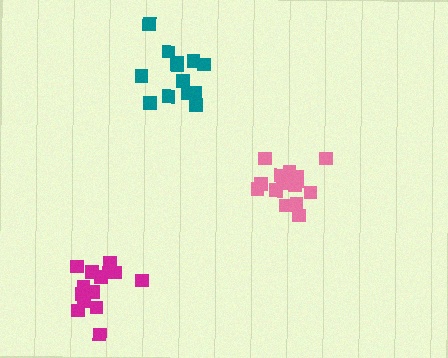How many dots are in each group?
Group 1: 15 dots, Group 2: 13 dots, Group 3: 14 dots (42 total).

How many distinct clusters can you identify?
There are 3 distinct clusters.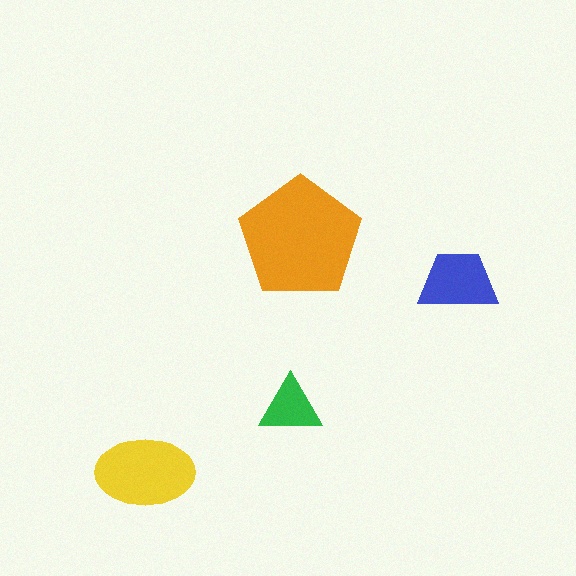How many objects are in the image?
There are 4 objects in the image.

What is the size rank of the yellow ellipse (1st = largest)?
2nd.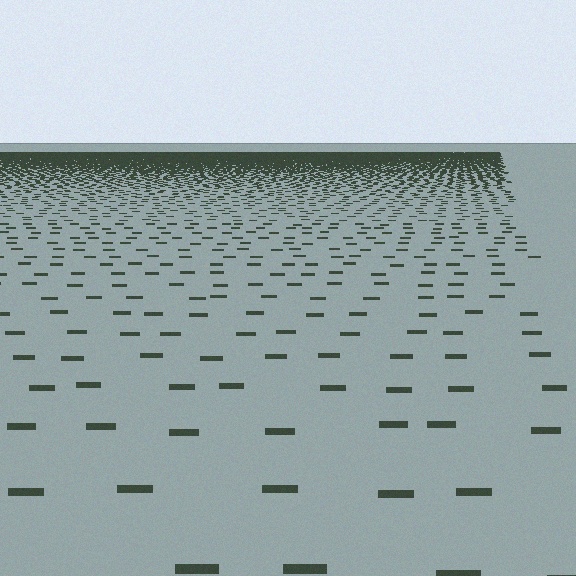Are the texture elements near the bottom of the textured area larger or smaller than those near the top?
Larger. Near the bottom, elements are closer to the viewer and appear at a bigger on-screen size.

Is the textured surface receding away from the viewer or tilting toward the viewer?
The surface is receding away from the viewer. Texture elements get smaller and denser toward the top.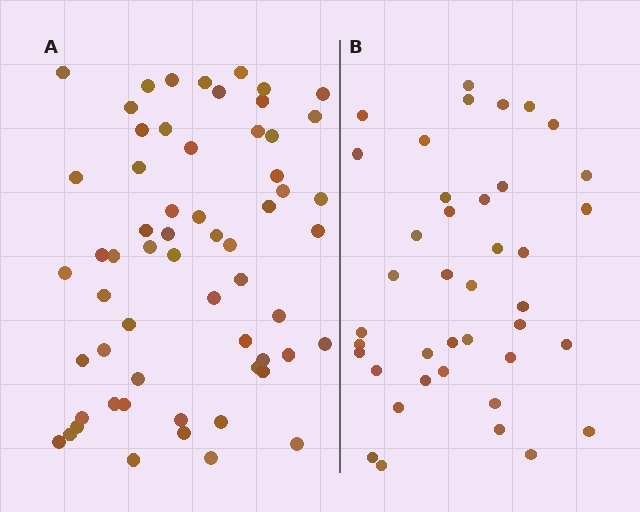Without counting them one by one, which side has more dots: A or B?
Region A (the left region) has more dots.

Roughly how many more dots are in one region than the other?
Region A has approximately 20 more dots than region B.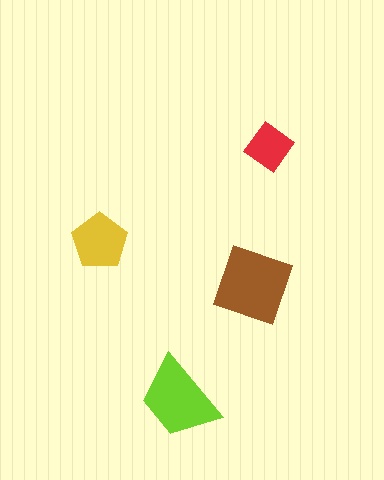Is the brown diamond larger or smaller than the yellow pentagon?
Larger.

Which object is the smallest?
The red diamond.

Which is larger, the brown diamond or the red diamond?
The brown diamond.